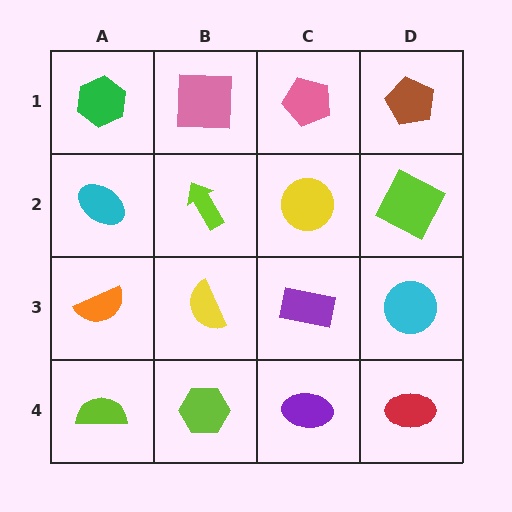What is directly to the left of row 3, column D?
A purple rectangle.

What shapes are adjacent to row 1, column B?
A lime arrow (row 2, column B), a green hexagon (row 1, column A), a pink pentagon (row 1, column C).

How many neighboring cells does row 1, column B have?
3.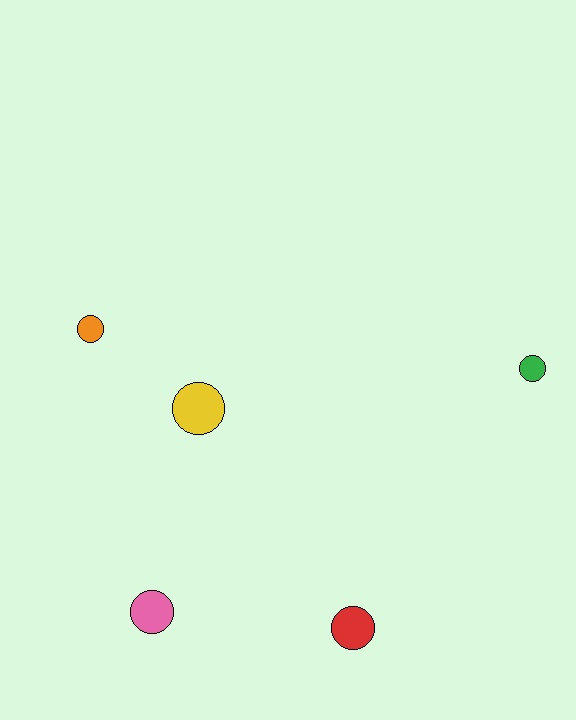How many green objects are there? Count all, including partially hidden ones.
There is 1 green object.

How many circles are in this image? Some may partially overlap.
There are 5 circles.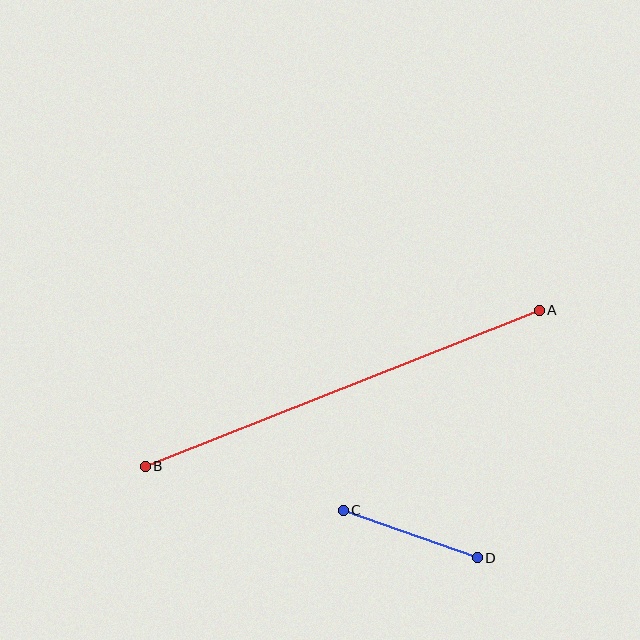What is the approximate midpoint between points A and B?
The midpoint is at approximately (342, 388) pixels.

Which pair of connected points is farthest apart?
Points A and B are farthest apart.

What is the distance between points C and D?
The distance is approximately 143 pixels.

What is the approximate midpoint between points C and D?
The midpoint is at approximately (410, 534) pixels.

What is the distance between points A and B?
The distance is approximately 424 pixels.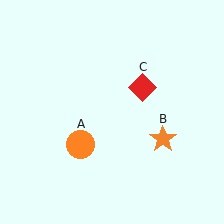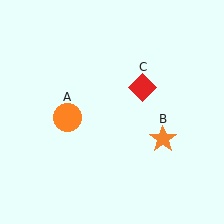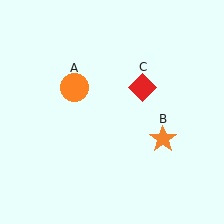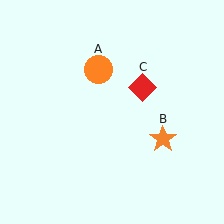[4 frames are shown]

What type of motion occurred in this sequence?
The orange circle (object A) rotated clockwise around the center of the scene.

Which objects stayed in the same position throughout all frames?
Orange star (object B) and red diamond (object C) remained stationary.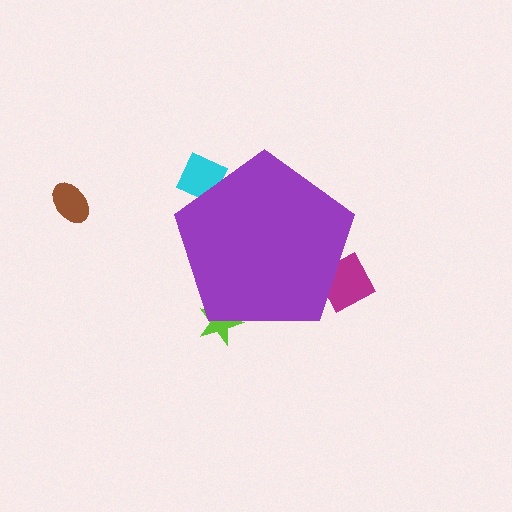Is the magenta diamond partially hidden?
Yes, the magenta diamond is partially hidden behind the purple pentagon.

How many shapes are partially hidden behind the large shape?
3 shapes are partially hidden.